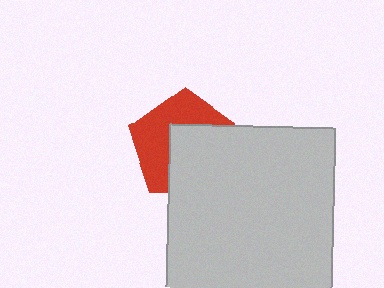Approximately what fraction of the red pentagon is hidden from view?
Roughly 52% of the red pentagon is hidden behind the light gray square.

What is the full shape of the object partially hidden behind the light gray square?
The partially hidden object is a red pentagon.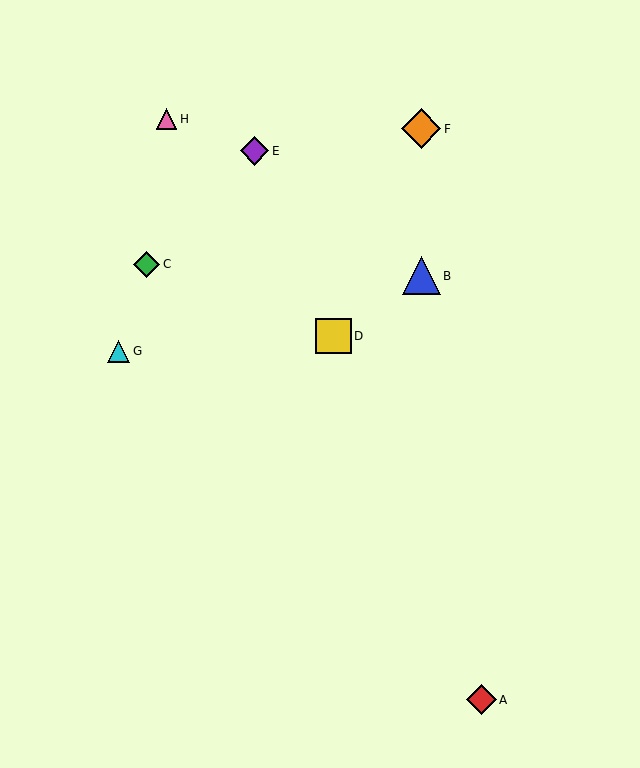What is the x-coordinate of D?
Object D is at x≈334.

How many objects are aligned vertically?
2 objects (B, F) are aligned vertically.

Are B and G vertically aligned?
No, B is at x≈421 and G is at x≈119.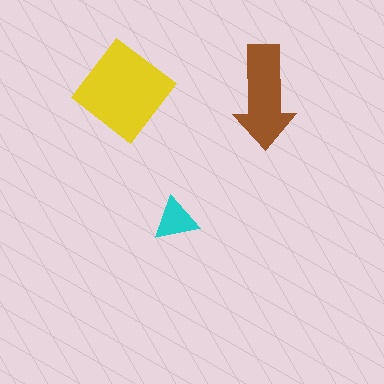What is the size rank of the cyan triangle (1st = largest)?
3rd.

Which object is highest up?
The yellow diamond is topmost.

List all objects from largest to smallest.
The yellow diamond, the brown arrow, the cyan triangle.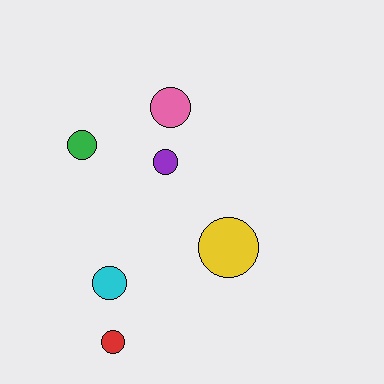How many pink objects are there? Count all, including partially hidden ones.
There is 1 pink object.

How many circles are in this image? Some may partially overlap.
There are 6 circles.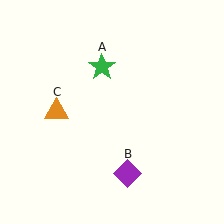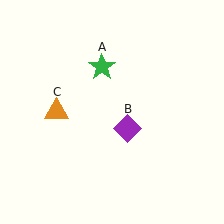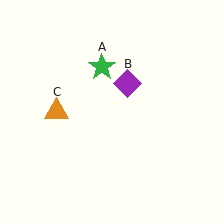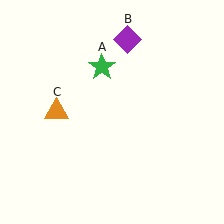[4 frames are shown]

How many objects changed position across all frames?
1 object changed position: purple diamond (object B).